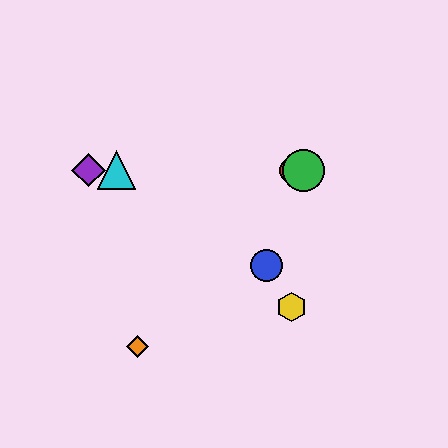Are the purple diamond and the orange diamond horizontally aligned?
No, the purple diamond is at y≈170 and the orange diamond is at y≈347.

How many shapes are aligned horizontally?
4 shapes (the red circle, the green circle, the purple diamond, the cyan triangle) are aligned horizontally.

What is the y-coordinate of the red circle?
The red circle is at y≈170.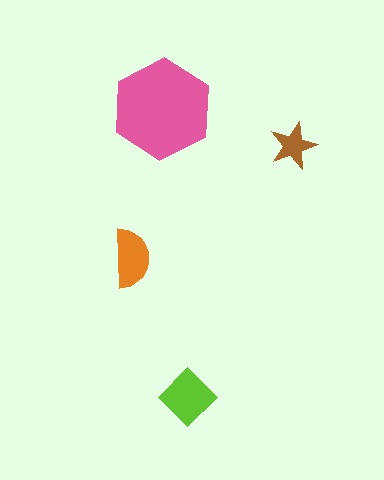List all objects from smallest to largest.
The brown star, the orange semicircle, the lime diamond, the pink hexagon.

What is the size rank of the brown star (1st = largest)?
4th.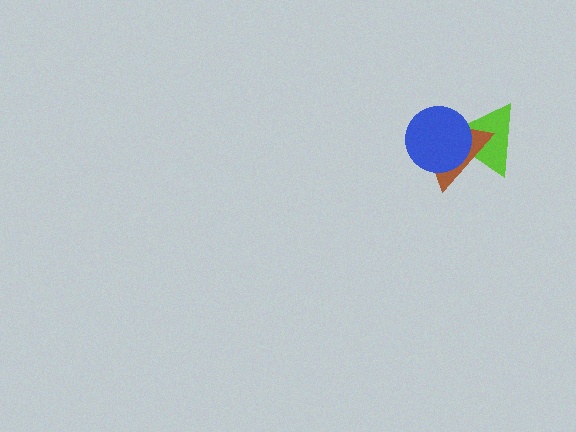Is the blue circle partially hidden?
No, no other shape covers it.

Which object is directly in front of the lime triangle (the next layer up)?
The brown triangle is directly in front of the lime triangle.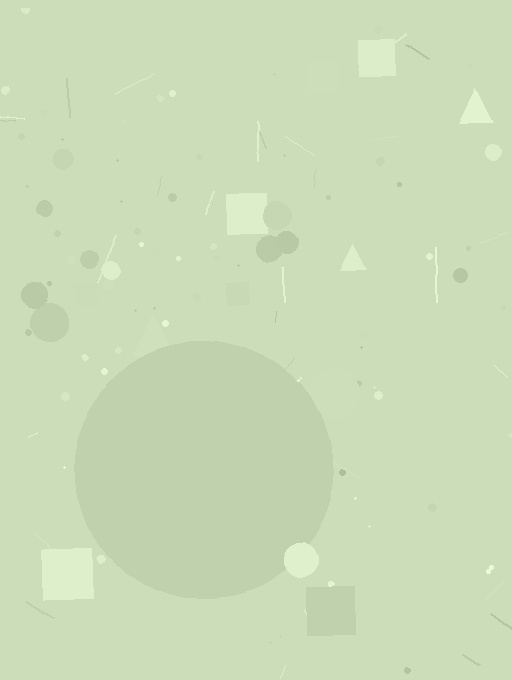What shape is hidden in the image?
A circle is hidden in the image.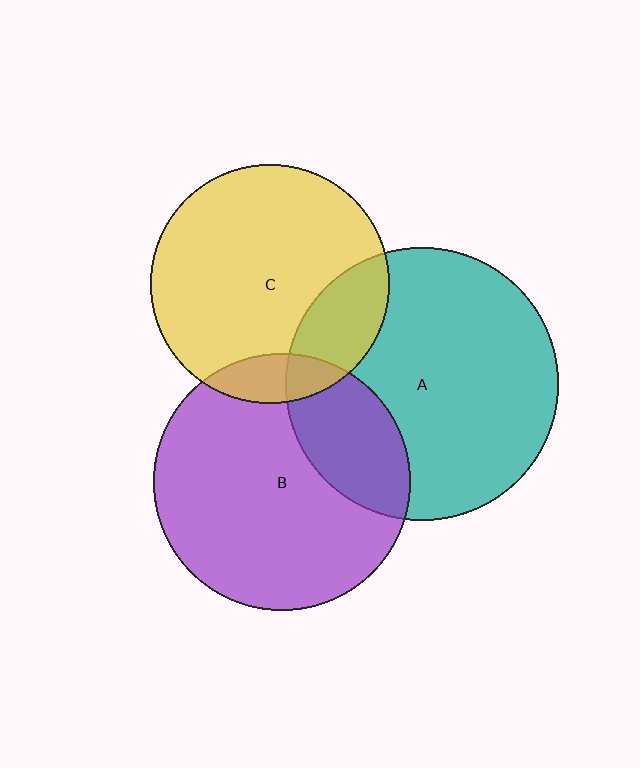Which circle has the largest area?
Circle A (teal).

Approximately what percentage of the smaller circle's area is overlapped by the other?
Approximately 20%.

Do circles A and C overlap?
Yes.